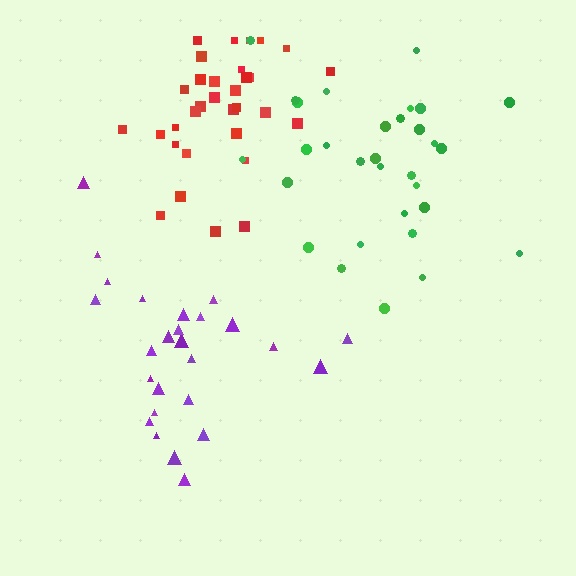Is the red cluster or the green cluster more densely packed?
Red.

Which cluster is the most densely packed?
Red.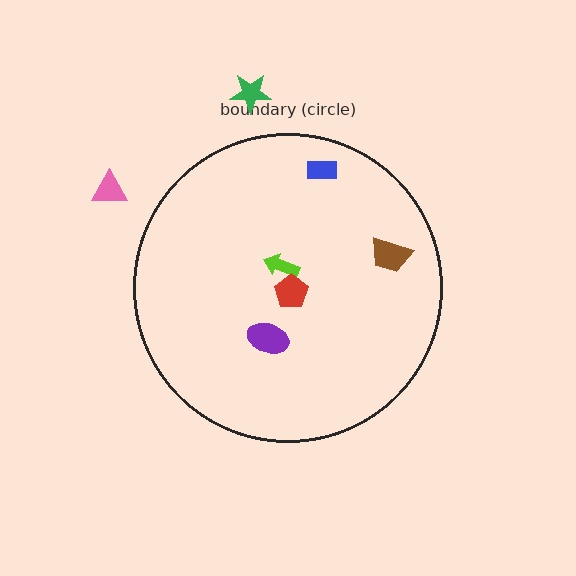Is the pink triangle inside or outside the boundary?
Outside.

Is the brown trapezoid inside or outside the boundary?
Inside.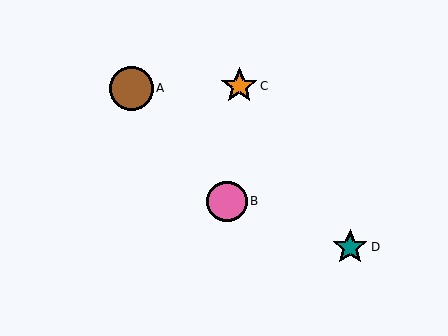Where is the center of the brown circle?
The center of the brown circle is at (132, 88).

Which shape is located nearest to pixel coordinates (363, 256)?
The teal star (labeled D) at (350, 247) is nearest to that location.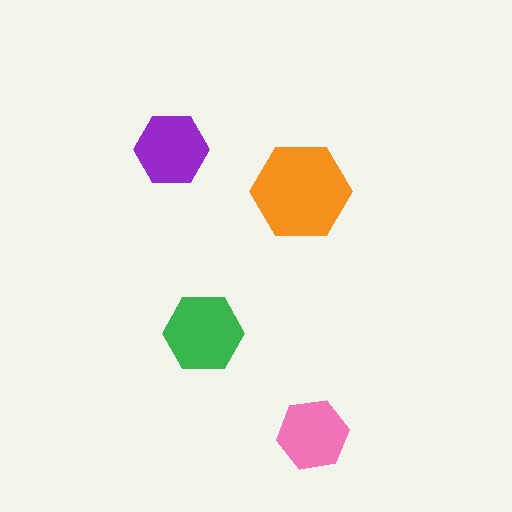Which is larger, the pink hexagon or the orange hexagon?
The orange one.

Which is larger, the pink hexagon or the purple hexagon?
The purple one.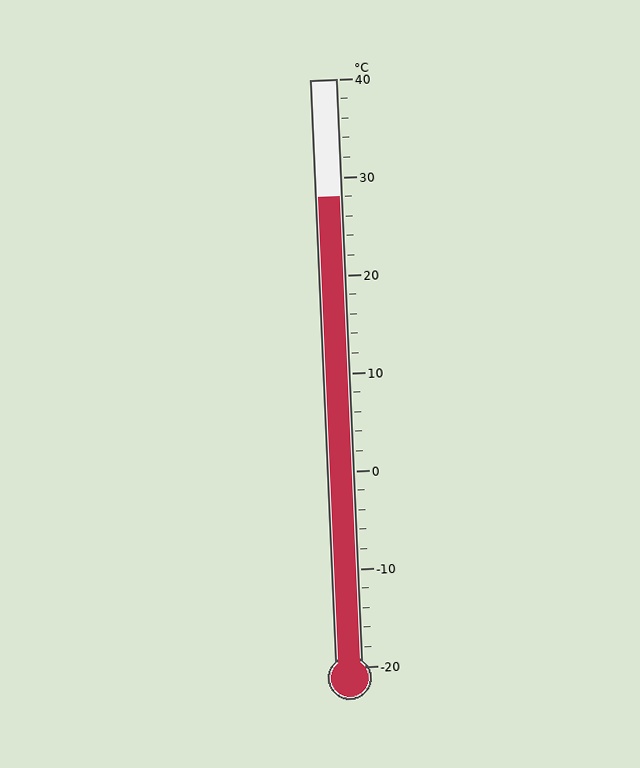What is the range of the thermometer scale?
The thermometer scale ranges from -20°C to 40°C.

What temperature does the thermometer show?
The thermometer shows approximately 28°C.